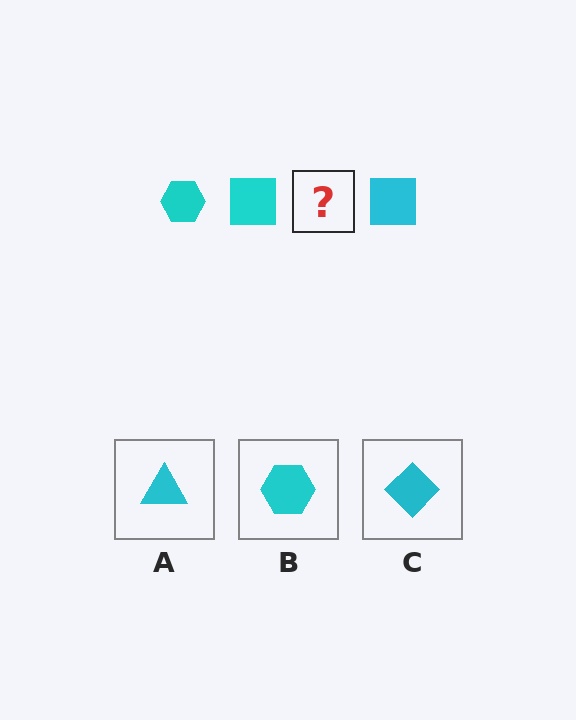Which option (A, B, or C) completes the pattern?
B.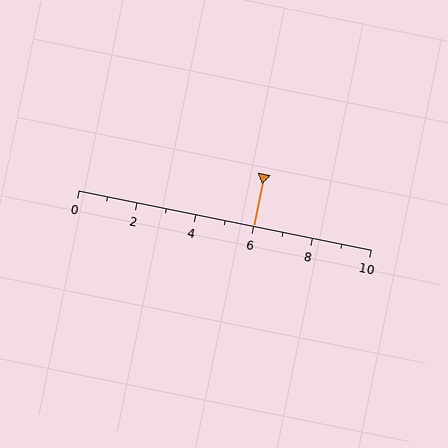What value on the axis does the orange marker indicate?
The marker indicates approximately 6.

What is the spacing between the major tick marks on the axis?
The major ticks are spaced 2 apart.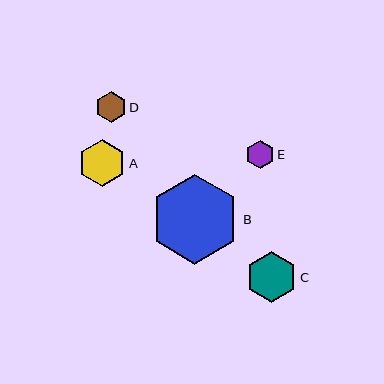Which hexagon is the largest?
Hexagon B is the largest with a size of approximately 90 pixels.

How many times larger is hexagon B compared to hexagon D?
Hexagon B is approximately 2.9 times the size of hexagon D.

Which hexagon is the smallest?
Hexagon E is the smallest with a size of approximately 28 pixels.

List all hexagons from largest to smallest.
From largest to smallest: B, C, A, D, E.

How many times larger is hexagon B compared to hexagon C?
Hexagon B is approximately 1.8 times the size of hexagon C.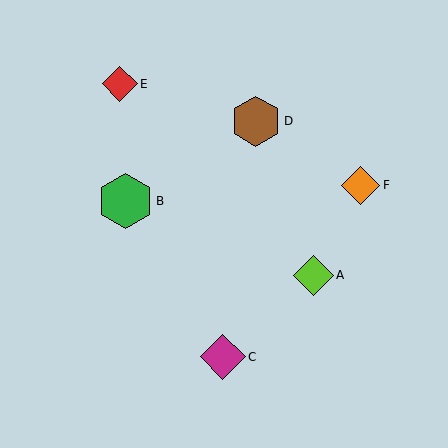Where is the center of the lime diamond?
The center of the lime diamond is at (314, 275).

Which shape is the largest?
The green hexagon (labeled B) is the largest.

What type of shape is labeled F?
Shape F is an orange diamond.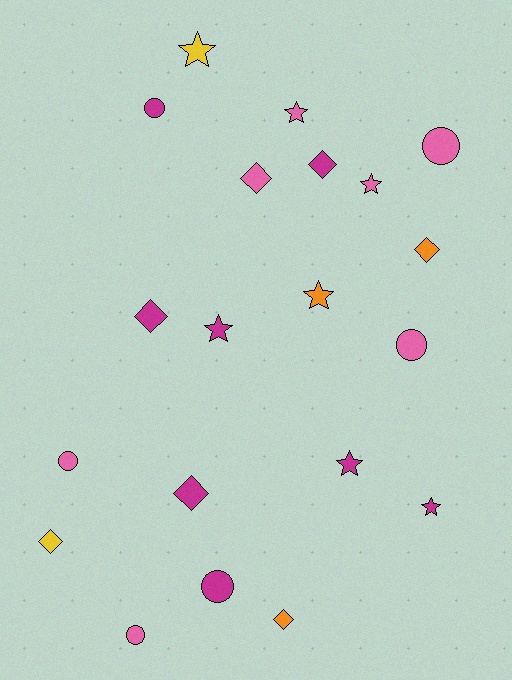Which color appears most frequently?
Magenta, with 8 objects.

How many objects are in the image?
There are 20 objects.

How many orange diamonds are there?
There are 2 orange diamonds.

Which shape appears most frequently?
Diamond, with 7 objects.